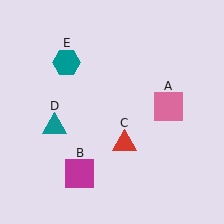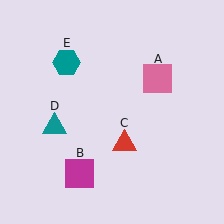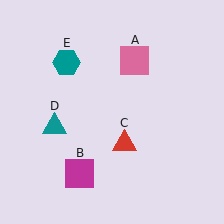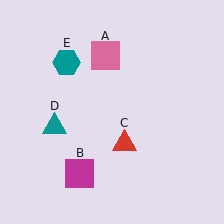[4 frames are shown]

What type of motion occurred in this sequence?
The pink square (object A) rotated counterclockwise around the center of the scene.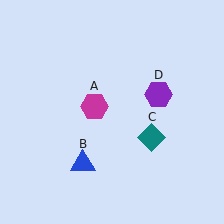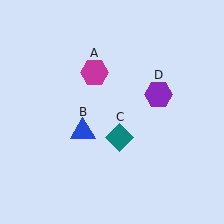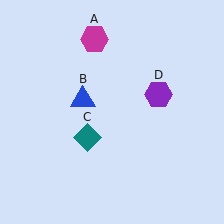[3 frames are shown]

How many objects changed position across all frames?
3 objects changed position: magenta hexagon (object A), blue triangle (object B), teal diamond (object C).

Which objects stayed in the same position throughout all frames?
Purple hexagon (object D) remained stationary.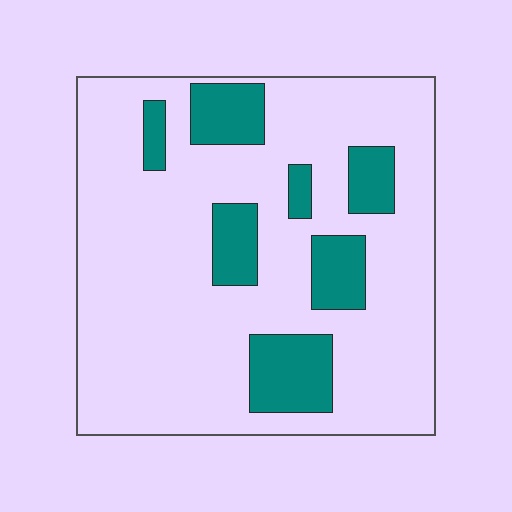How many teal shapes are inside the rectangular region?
7.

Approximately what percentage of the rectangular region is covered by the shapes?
Approximately 20%.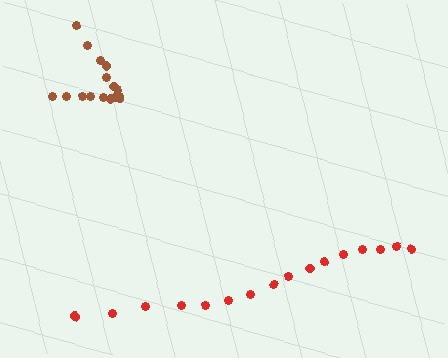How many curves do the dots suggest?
There are 2 distinct paths.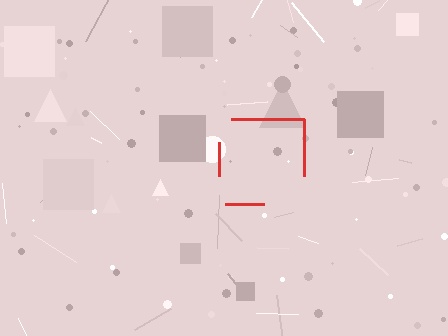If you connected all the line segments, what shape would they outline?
They would outline a square.